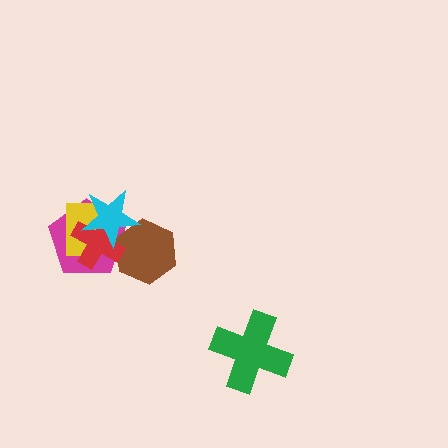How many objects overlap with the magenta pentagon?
4 objects overlap with the magenta pentagon.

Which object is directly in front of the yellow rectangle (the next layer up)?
The red cross is directly in front of the yellow rectangle.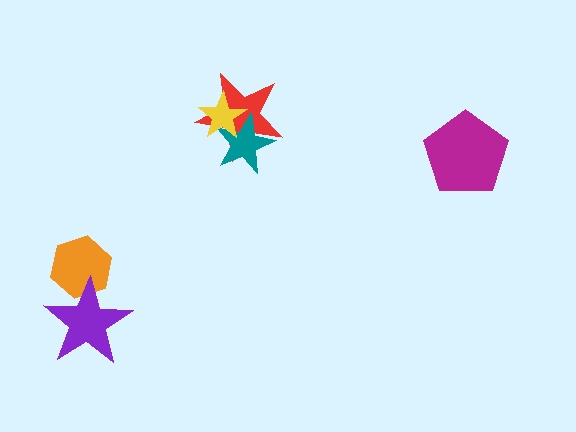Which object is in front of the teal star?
The yellow star is in front of the teal star.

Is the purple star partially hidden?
No, no other shape covers it.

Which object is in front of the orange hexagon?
The purple star is in front of the orange hexagon.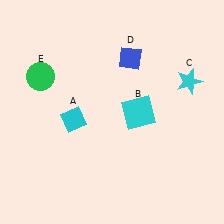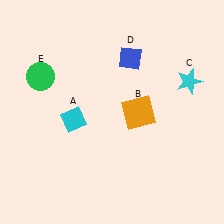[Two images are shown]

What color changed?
The square (B) changed from cyan in Image 1 to orange in Image 2.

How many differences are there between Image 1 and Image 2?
There is 1 difference between the two images.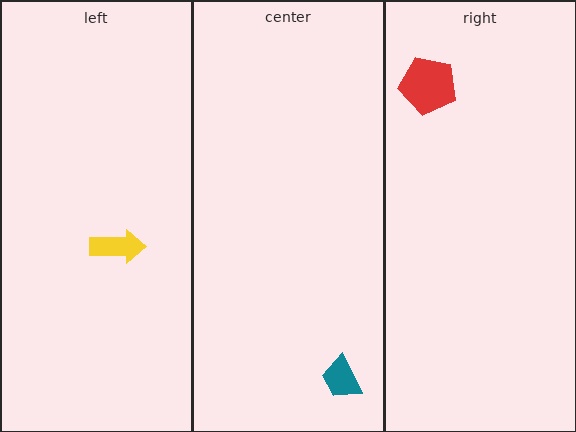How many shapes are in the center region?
1.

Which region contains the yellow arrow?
The left region.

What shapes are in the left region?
The yellow arrow.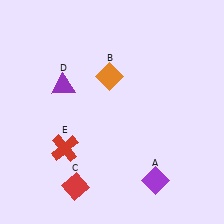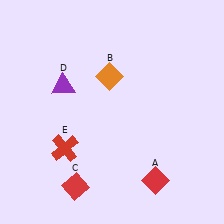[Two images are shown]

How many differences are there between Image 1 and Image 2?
There is 1 difference between the two images.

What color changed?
The diamond (A) changed from purple in Image 1 to red in Image 2.